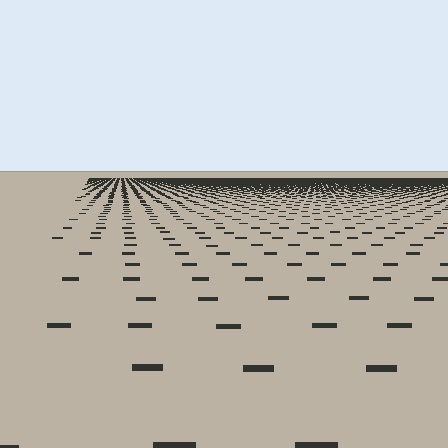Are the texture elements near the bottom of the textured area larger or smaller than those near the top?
Larger. Near the bottom, elements are closer to the viewer and appear at a bigger on-screen size.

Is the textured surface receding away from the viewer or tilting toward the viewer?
The surface is receding away from the viewer. Texture elements get smaller and denser toward the top.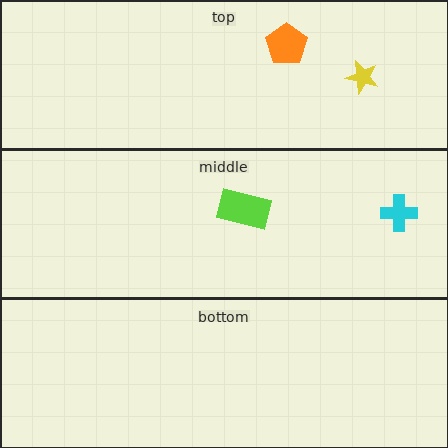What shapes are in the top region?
The orange pentagon, the yellow star.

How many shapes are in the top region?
2.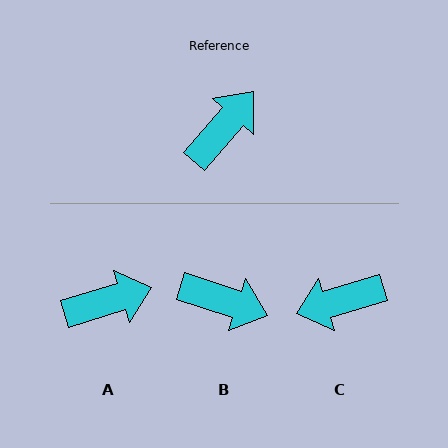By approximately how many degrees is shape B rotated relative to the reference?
Approximately 68 degrees clockwise.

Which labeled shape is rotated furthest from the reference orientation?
C, about 147 degrees away.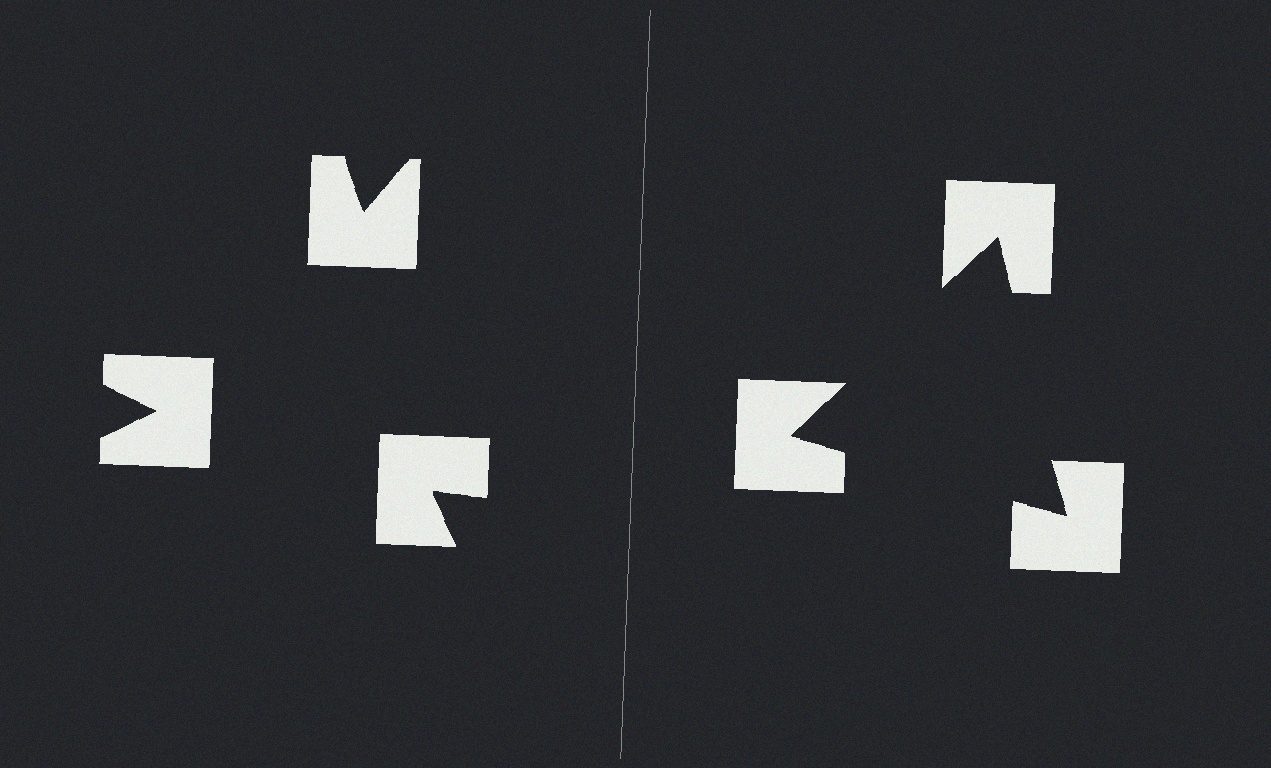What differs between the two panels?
The notched squares are positioned identically on both sides; only the wedge orientations differ. On the right they align to a triangle; on the left they are misaligned.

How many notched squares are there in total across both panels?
6 — 3 on each side.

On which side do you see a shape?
An illusory triangle appears on the right side. On the left side the wedge cuts are rotated, so no coherent shape forms.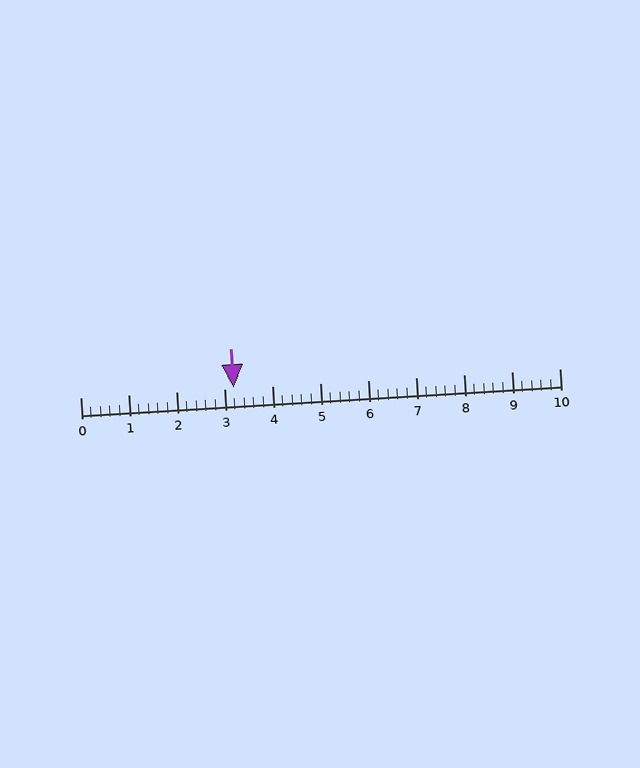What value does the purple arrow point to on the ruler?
The purple arrow points to approximately 3.2.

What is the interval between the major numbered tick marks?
The major tick marks are spaced 1 units apart.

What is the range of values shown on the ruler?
The ruler shows values from 0 to 10.